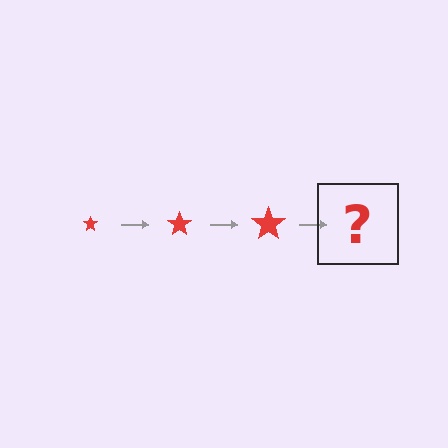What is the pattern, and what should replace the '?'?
The pattern is that the star gets progressively larger each step. The '?' should be a red star, larger than the previous one.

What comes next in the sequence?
The next element should be a red star, larger than the previous one.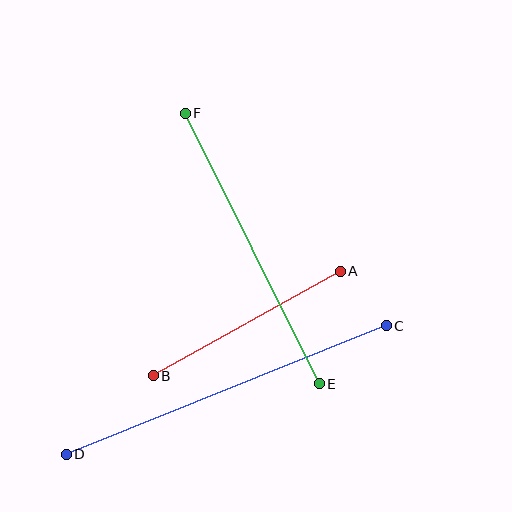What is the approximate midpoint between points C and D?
The midpoint is at approximately (226, 390) pixels.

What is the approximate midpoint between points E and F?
The midpoint is at approximately (252, 249) pixels.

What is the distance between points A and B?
The distance is approximately 214 pixels.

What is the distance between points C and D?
The distance is approximately 345 pixels.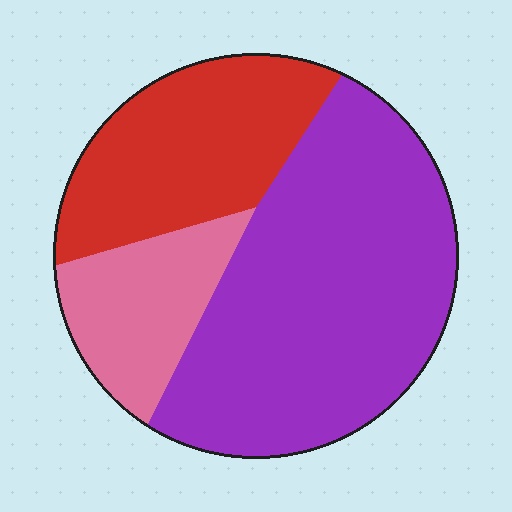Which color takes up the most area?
Purple, at roughly 55%.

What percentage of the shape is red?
Red covers around 25% of the shape.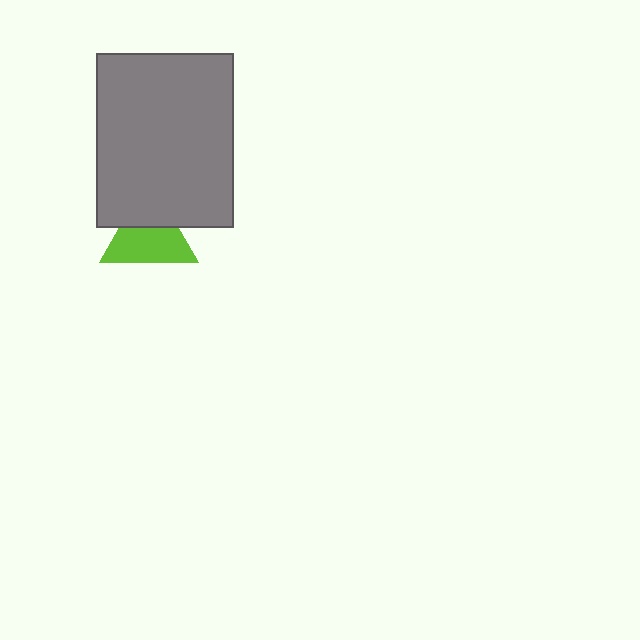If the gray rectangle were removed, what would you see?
You would see the complete lime triangle.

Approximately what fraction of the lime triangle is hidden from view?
Roughly 35% of the lime triangle is hidden behind the gray rectangle.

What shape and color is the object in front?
The object in front is a gray rectangle.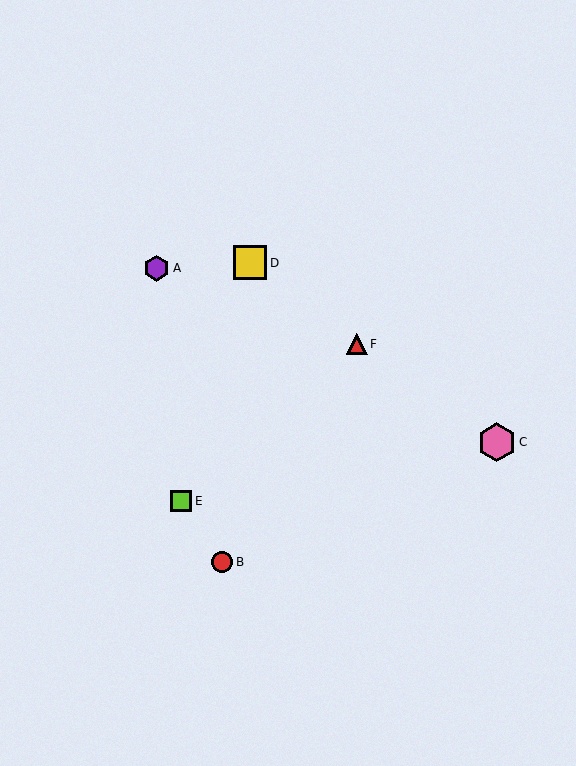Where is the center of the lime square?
The center of the lime square is at (181, 501).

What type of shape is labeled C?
Shape C is a pink hexagon.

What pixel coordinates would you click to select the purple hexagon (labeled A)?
Click at (157, 268) to select the purple hexagon A.